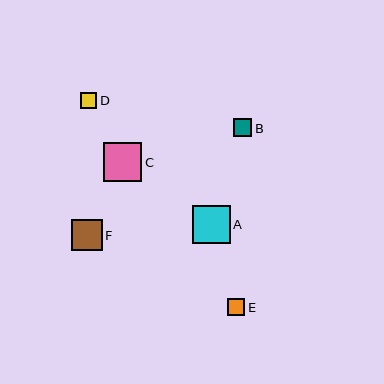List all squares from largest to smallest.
From largest to smallest: C, A, F, B, E, D.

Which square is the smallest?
Square D is the smallest with a size of approximately 16 pixels.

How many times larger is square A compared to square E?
Square A is approximately 2.2 times the size of square E.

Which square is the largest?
Square C is the largest with a size of approximately 38 pixels.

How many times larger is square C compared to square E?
Square C is approximately 2.2 times the size of square E.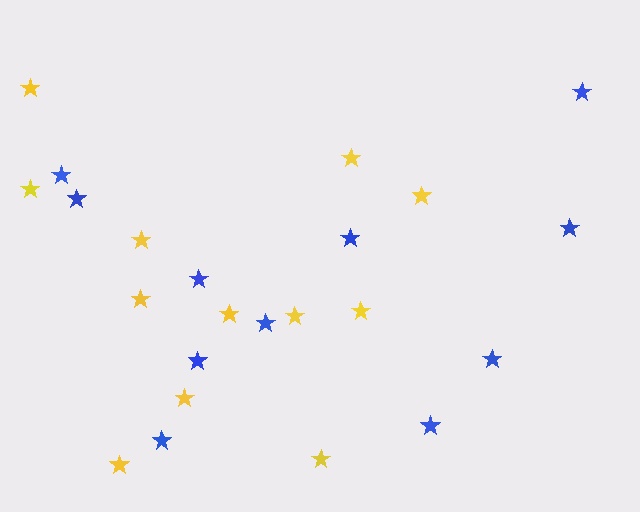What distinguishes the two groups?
There are 2 groups: one group of yellow stars (12) and one group of blue stars (11).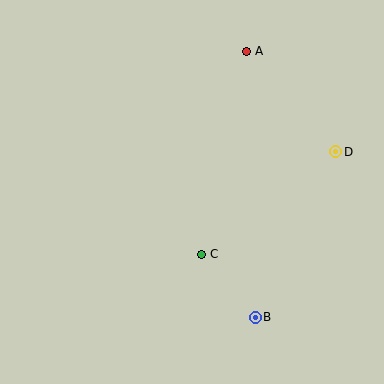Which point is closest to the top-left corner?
Point A is closest to the top-left corner.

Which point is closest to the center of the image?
Point C at (202, 254) is closest to the center.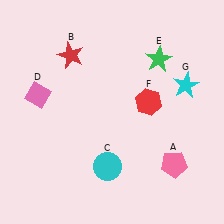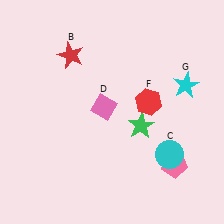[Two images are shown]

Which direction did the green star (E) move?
The green star (E) moved down.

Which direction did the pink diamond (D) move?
The pink diamond (D) moved right.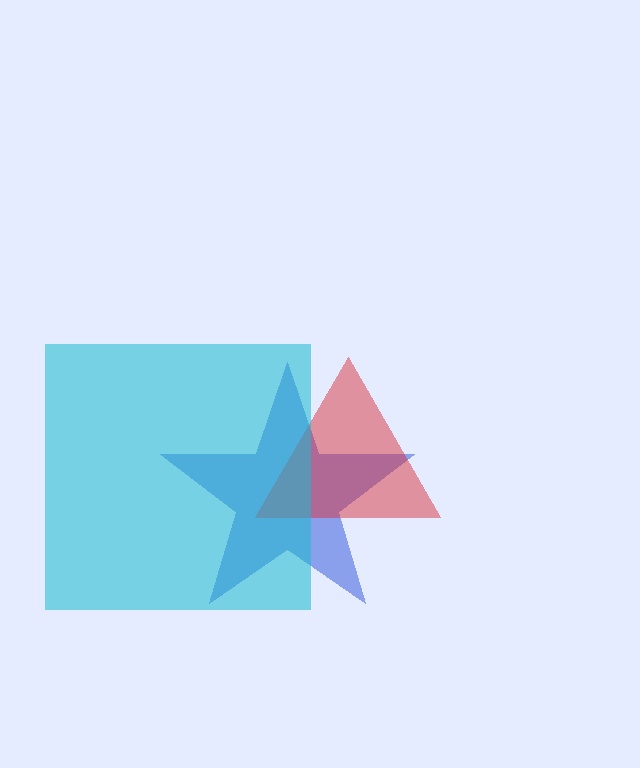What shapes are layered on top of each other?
The layered shapes are: a blue star, a red triangle, a cyan square.